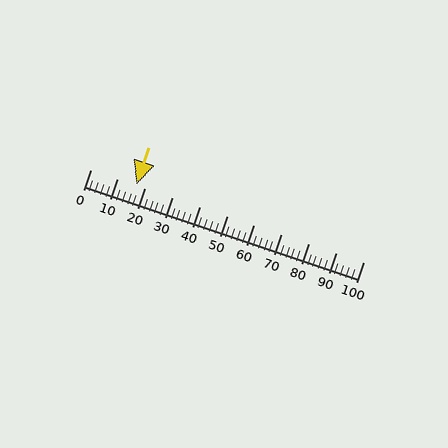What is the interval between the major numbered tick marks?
The major tick marks are spaced 10 units apart.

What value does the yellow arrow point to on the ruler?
The yellow arrow points to approximately 17.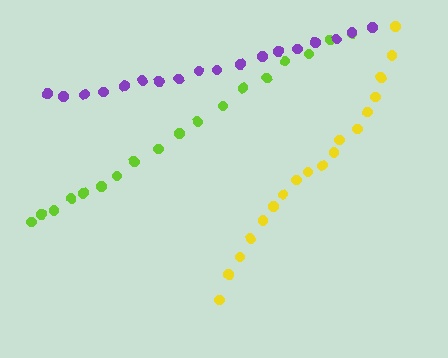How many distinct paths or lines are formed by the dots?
There are 3 distinct paths.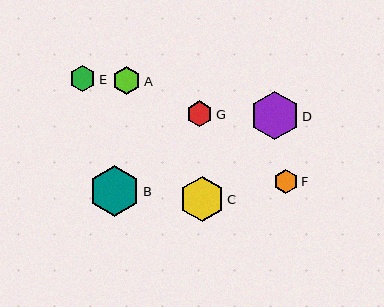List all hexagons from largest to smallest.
From largest to smallest: B, D, C, A, E, G, F.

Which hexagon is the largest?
Hexagon B is the largest with a size of approximately 51 pixels.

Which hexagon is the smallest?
Hexagon F is the smallest with a size of approximately 24 pixels.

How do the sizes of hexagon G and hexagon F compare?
Hexagon G and hexagon F are approximately the same size.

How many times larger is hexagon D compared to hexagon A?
Hexagon D is approximately 1.7 times the size of hexagon A.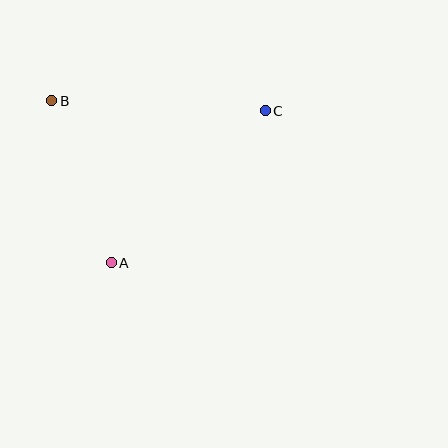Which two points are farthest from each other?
Points A and C are farthest from each other.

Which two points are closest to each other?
Points A and B are closest to each other.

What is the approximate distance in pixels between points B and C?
The distance between B and C is approximately 214 pixels.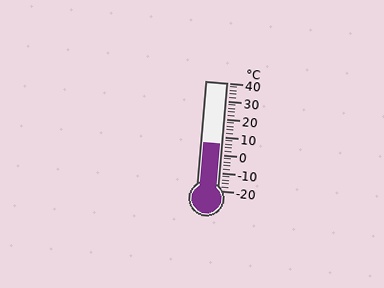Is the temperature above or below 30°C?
The temperature is below 30°C.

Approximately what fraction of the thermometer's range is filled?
The thermometer is filled to approximately 45% of its range.